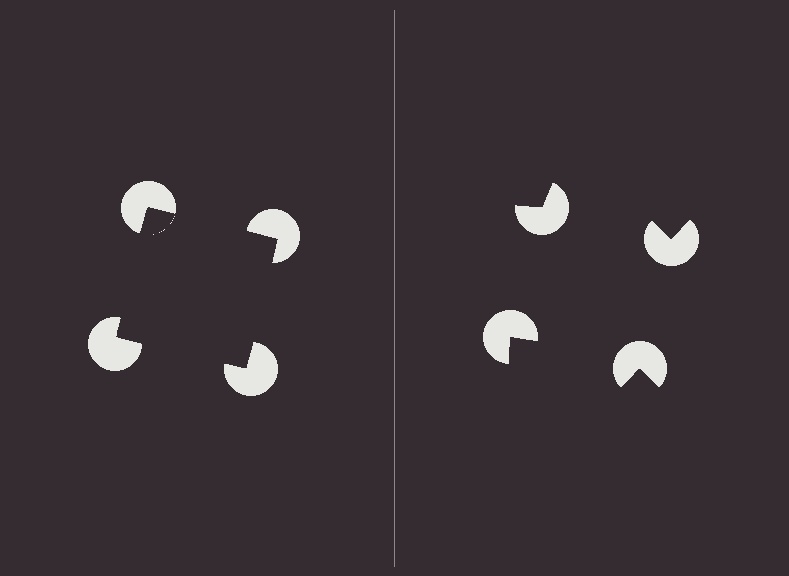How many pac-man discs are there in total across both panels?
8 — 4 on each side.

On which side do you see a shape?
An illusory square appears on the left side. On the right side the wedge cuts are rotated, so no coherent shape forms.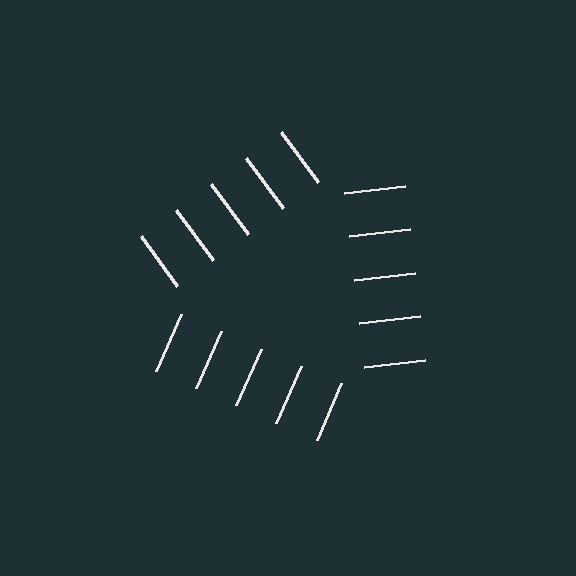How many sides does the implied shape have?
3 sides — the line-ends trace a triangle.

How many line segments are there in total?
15 — 5 along each of the 3 edges.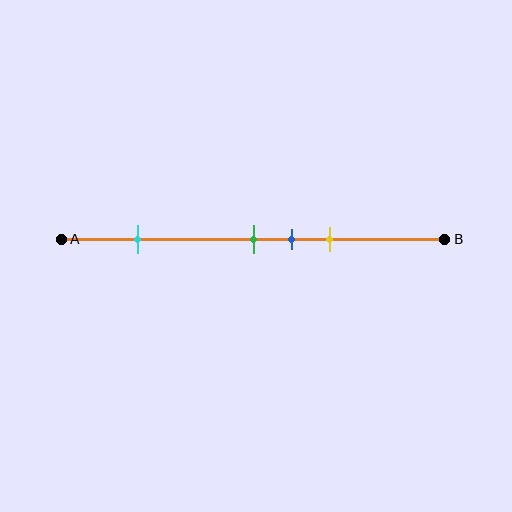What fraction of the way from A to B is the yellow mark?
The yellow mark is approximately 70% (0.7) of the way from A to B.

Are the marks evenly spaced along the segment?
No, the marks are not evenly spaced.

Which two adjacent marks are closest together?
The green and blue marks are the closest adjacent pair.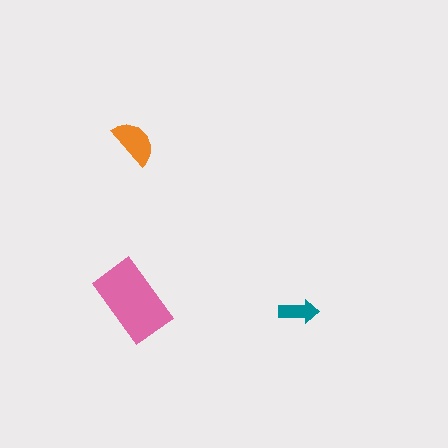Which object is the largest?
The pink rectangle.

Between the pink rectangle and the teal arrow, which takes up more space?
The pink rectangle.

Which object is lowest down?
The teal arrow is bottommost.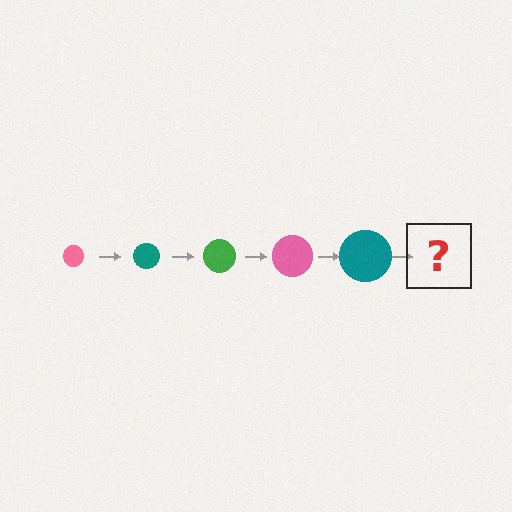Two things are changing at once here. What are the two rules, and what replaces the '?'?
The two rules are that the circle grows larger each step and the color cycles through pink, teal, and green. The '?' should be a green circle, larger than the previous one.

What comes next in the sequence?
The next element should be a green circle, larger than the previous one.